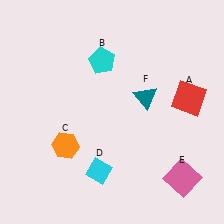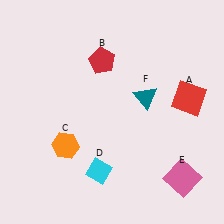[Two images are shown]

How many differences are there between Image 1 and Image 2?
There is 1 difference between the two images.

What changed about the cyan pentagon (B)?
In Image 1, B is cyan. In Image 2, it changed to red.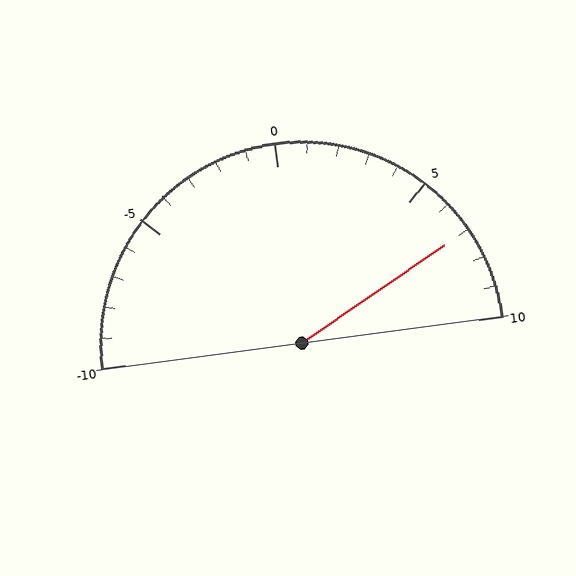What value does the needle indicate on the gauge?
The needle indicates approximately 7.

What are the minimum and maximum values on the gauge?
The gauge ranges from -10 to 10.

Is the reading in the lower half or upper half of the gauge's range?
The reading is in the upper half of the range (-10 to 10).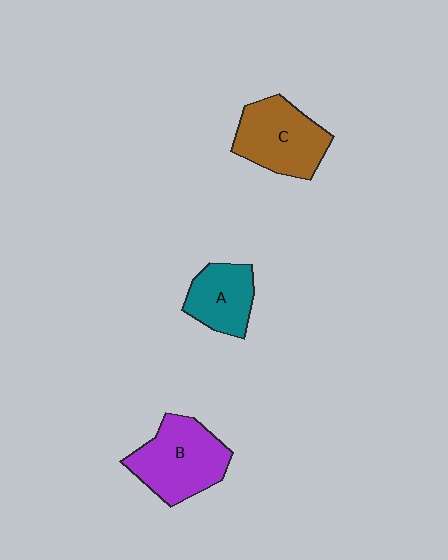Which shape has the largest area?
Shape B (purple).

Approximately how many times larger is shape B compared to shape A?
Approximately 1.5 times.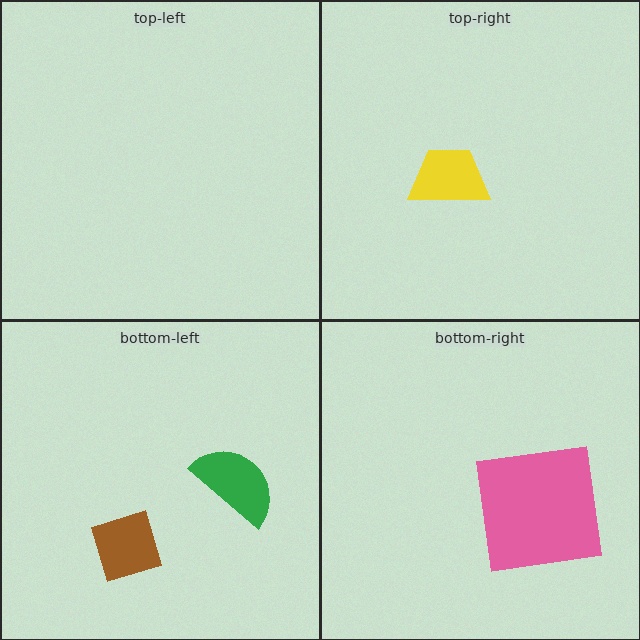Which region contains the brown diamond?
The bottom-left region.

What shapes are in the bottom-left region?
The brown diamond, the green semicircle.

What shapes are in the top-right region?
The yellow trapezoid.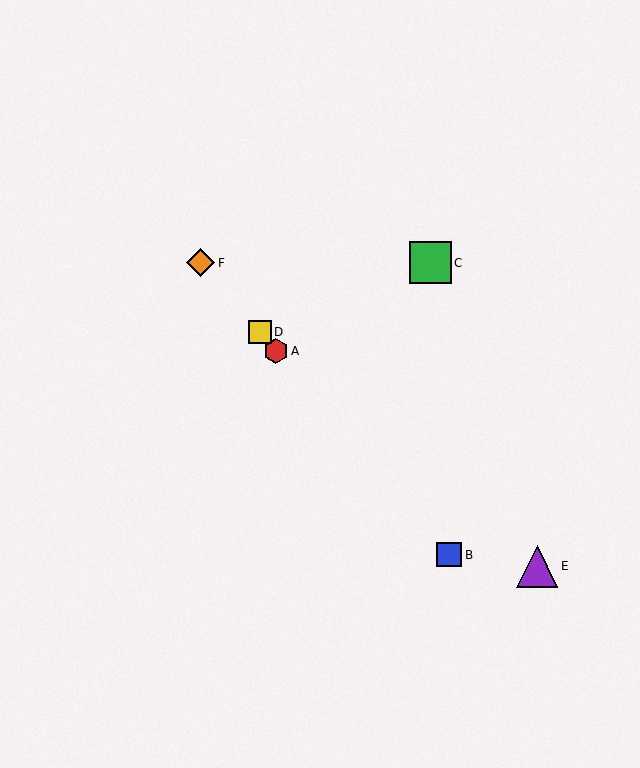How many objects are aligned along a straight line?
4 objects (A, B, D, F) are aligned along a straight line.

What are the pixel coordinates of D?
Object D is at (260, 332).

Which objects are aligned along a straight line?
Objects A, B, D, F are aligned along a straight line.